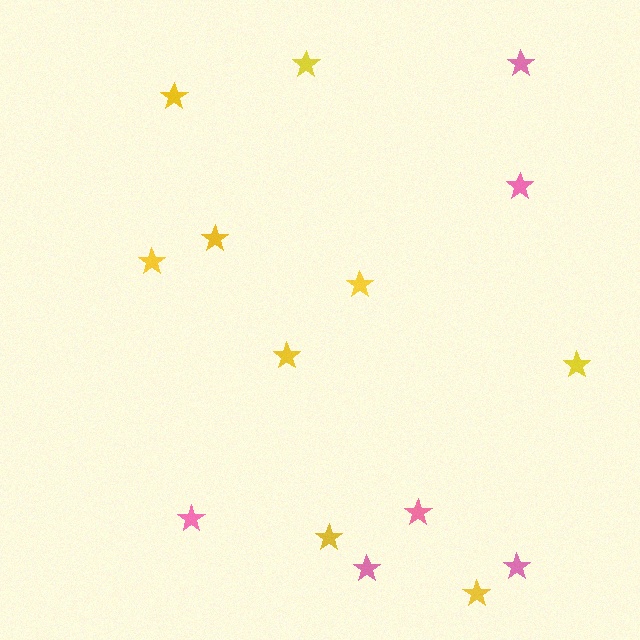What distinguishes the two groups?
There are 2 groups: one group of pink stars (6) and one group of yellow stars (9).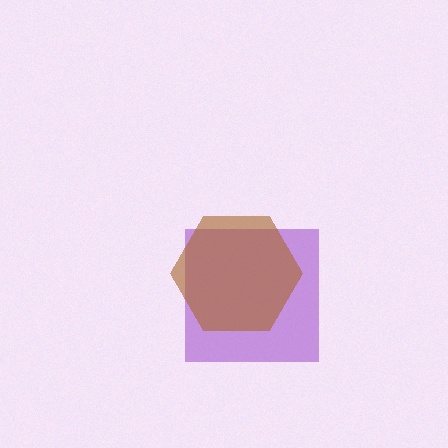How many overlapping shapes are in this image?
There are 2 overlapping shapes in the image.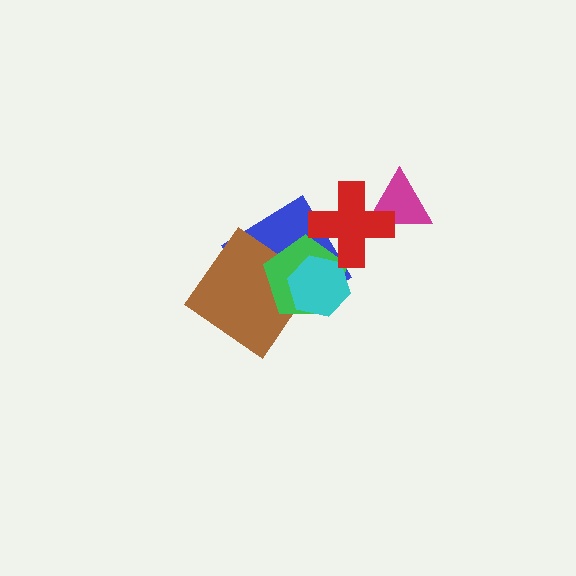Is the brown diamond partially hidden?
Yes, it is partially covered by another shape.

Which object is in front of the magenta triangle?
The red cross is in front of the magenta triangle.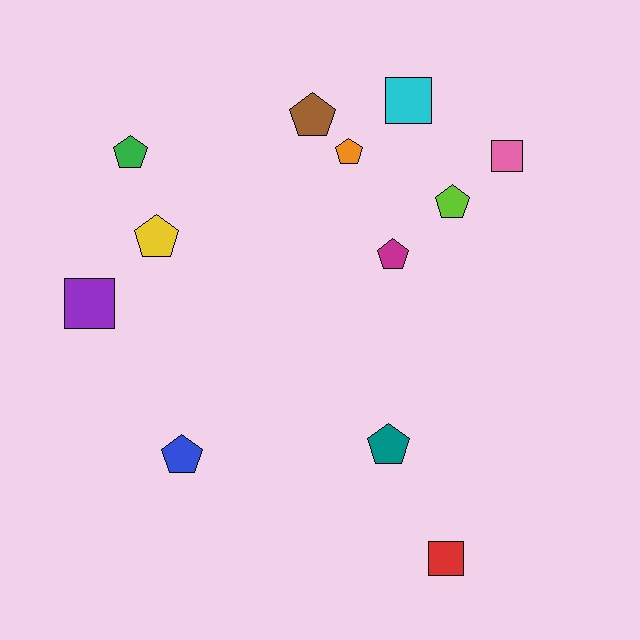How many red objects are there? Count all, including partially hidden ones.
There is 1 red object.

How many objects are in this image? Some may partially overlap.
There are 12 objects.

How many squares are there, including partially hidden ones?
There are 4 squares.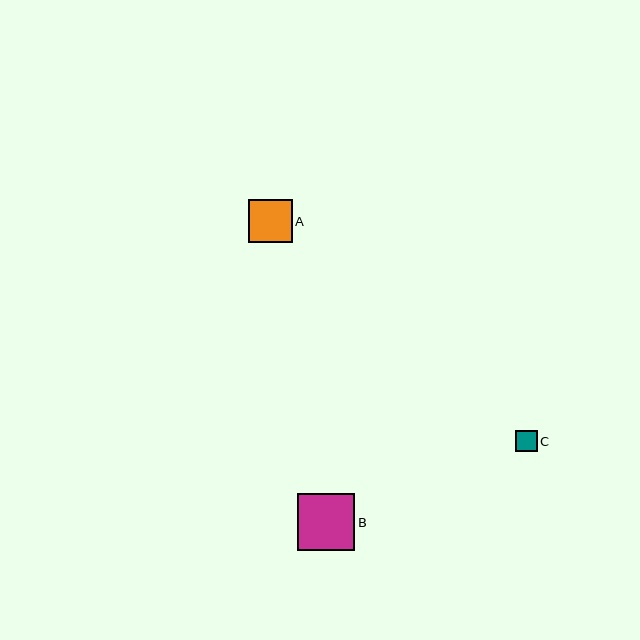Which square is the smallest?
Square C is the smallest with a size of approximately 21 pixels.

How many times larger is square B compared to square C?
Square B is approximately 2.7 times the size of square C.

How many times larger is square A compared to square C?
Square A is approximately 2.0 times the size of square C.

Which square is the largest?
Square B is the largest with a size of approximately 57 pixels.